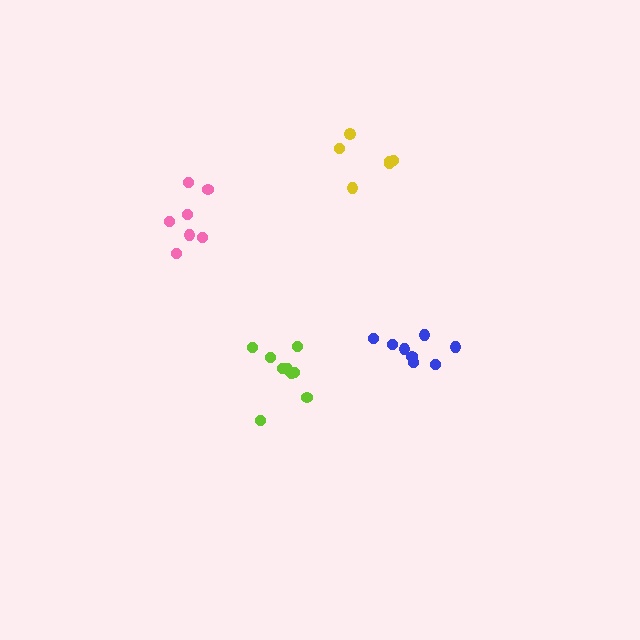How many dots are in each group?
Group 1: 8 dots, Group 2: 6 dots, Group 3: 7 dots, Group 4: 9 dots (30 total).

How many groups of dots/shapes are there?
There are 4 groups.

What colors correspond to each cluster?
The clusters are colored: blue, yellow, pink, lime.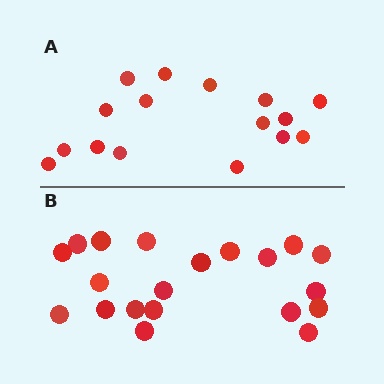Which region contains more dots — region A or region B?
Region B (the bottom region) has more dots.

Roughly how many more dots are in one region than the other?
Region B has about 4 more dots than region A.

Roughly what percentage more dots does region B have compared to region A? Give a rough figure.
About 25% more.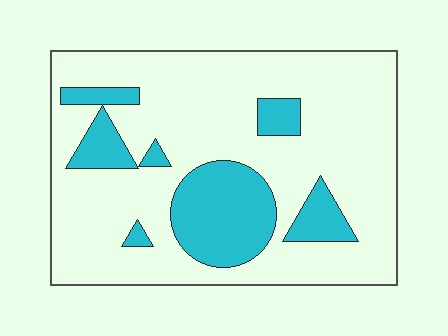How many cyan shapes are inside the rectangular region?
7.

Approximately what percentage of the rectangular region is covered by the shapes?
Approximately 20%.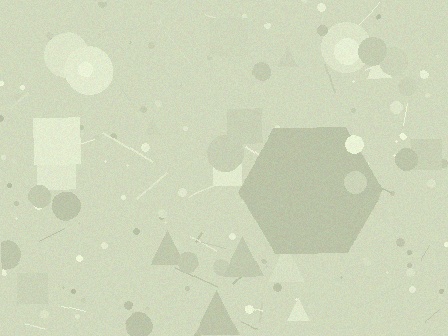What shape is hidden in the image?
A hexagon is hidden in the image.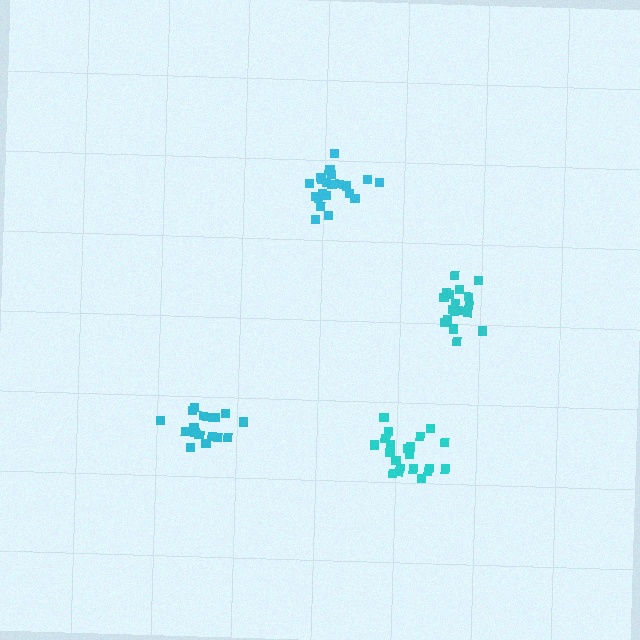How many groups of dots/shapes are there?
There are 4 groups.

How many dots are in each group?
Group 1: 21 dots, Group 2: 17 dots, Group 3: 21 dots, Group 4: 18 dots (77 total).